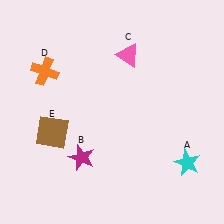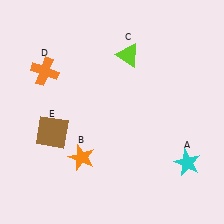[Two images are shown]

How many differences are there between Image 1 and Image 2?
There are 2 differences between the two images.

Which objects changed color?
B changed from magenta to orange. C changed from pink to lime.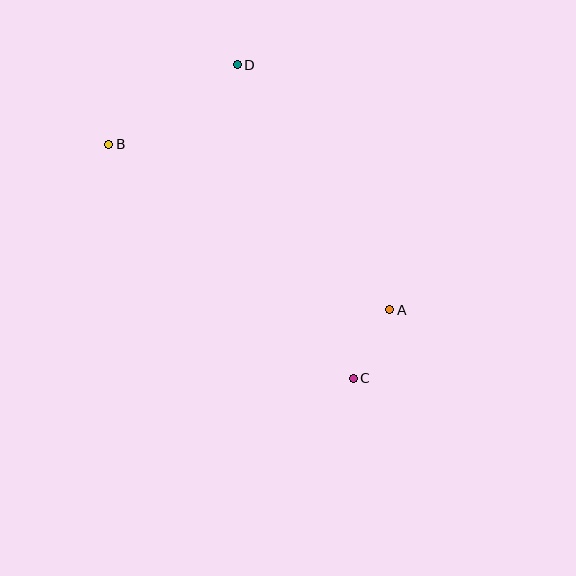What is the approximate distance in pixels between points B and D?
The distance between B and D is approximately 151 pixels.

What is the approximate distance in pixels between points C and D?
The distance between C and D is approximately 334 pixels.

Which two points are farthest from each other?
Points B and C are farthest from each other.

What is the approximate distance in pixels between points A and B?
The distance between A and B is approximately 326 pixels.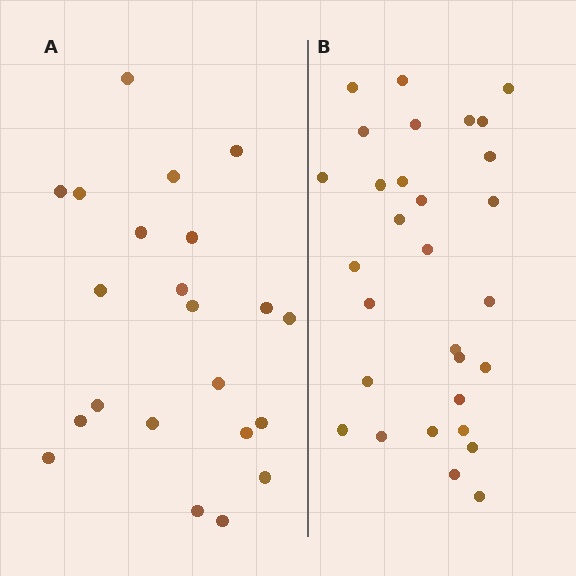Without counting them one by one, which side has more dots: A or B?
Region B (the right region) has more dots.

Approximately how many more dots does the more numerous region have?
Region B has roughly 8 or so more dots than region A.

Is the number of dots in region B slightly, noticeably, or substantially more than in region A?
Region B has noticeably more, but not dramatically so. The ratio is roughly 1.4 to 1.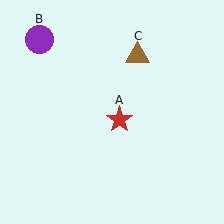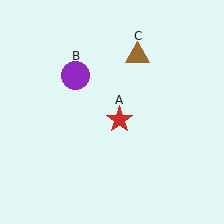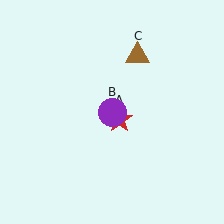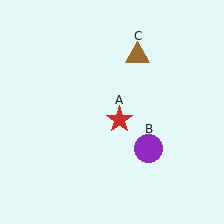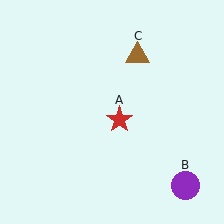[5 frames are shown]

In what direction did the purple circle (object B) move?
The purple circle (object B) moved down and to the right.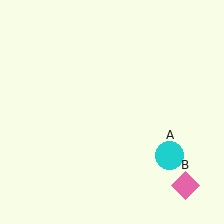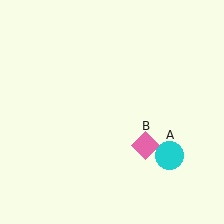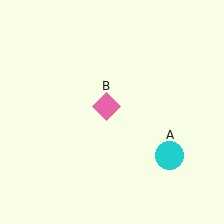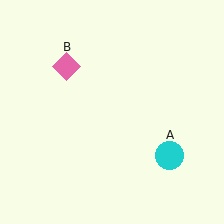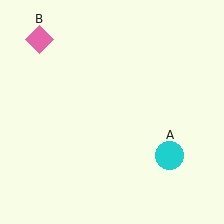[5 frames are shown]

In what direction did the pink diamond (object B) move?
The pink diamond (object B) moved up and to the left.